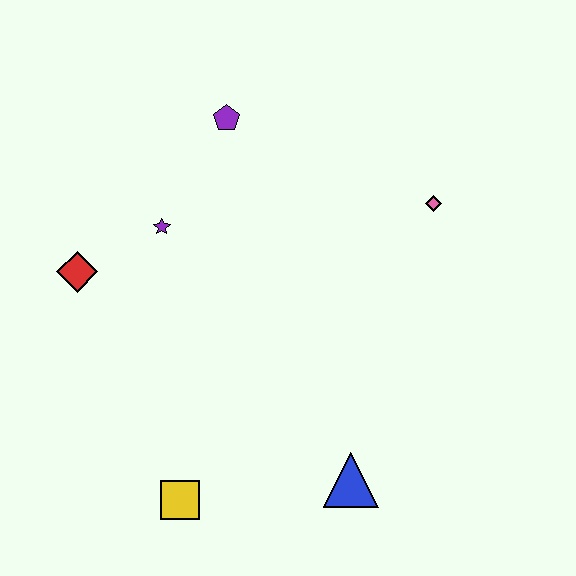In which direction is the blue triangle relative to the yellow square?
The blue triangle is to the right of the yellow square.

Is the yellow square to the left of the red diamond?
No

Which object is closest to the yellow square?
The blue triangle is closest to the yellow square.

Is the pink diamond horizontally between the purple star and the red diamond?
No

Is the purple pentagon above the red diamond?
Yes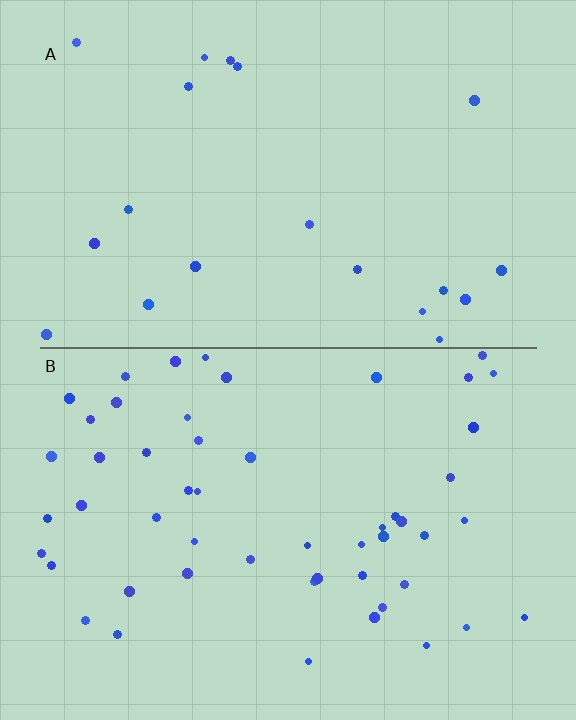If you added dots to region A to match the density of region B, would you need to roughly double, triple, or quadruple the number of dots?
Approximately triple.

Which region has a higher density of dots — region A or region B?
B (the bottom).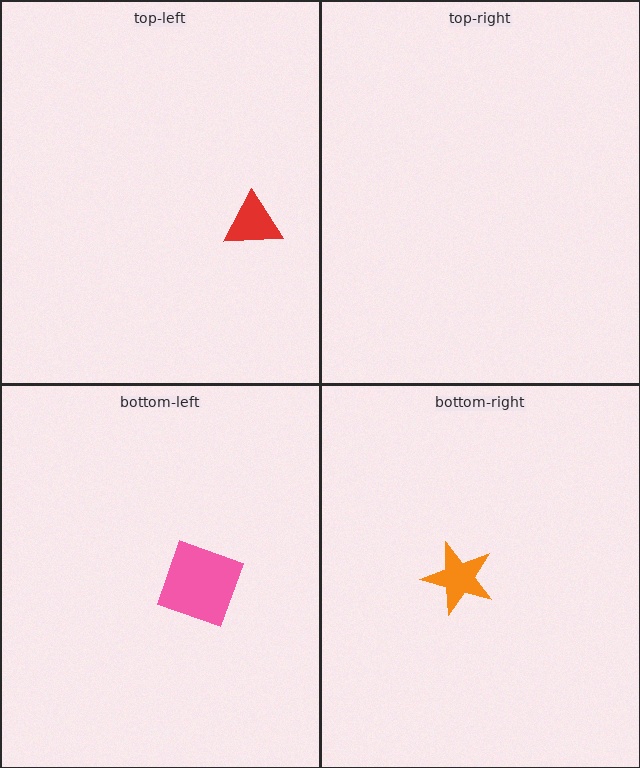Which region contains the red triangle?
The top-left region.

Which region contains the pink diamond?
The bottom-left region.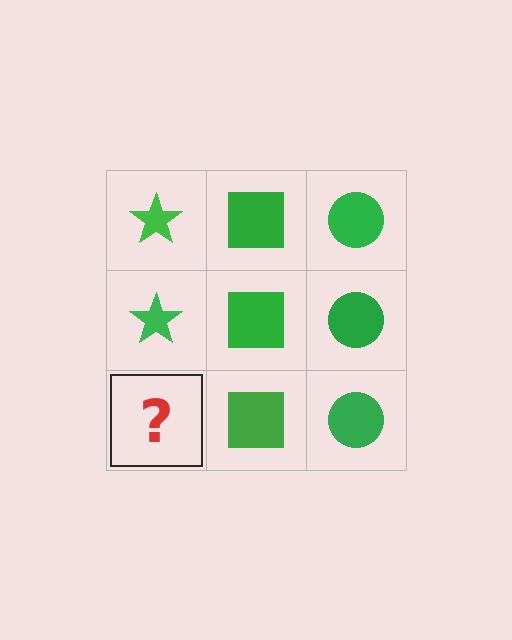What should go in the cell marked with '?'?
The missing cell should contain a green star.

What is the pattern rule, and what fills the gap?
The rule is that each column has a consistent shape. The gap should be filled with a green star.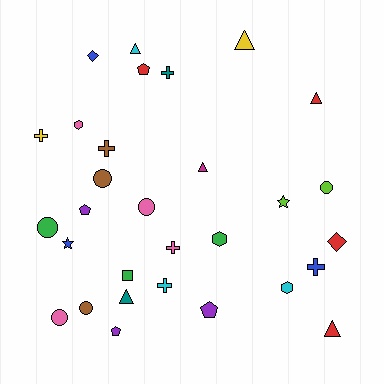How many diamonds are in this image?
There are 2 diamonds.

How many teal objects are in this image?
There are 2 teal objects.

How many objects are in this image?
There are 30 objects.